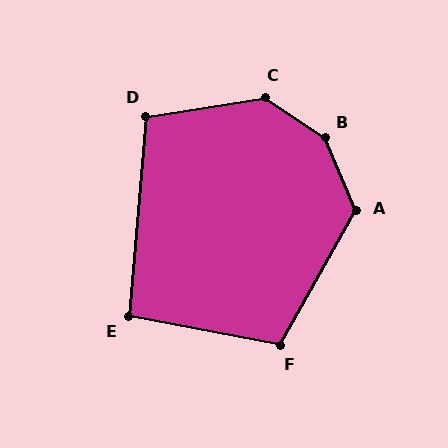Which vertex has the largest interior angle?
B, at approximately 147 degrees.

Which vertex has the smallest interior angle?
E, at approximately 96 degrees.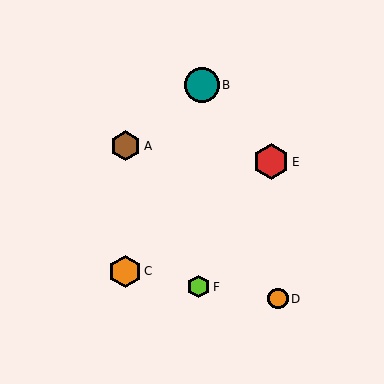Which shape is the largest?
The red hexagon (labeled E) is the largest.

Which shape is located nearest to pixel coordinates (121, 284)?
The orange hexagon (labeled C) at (125, 271) is nearest to that location.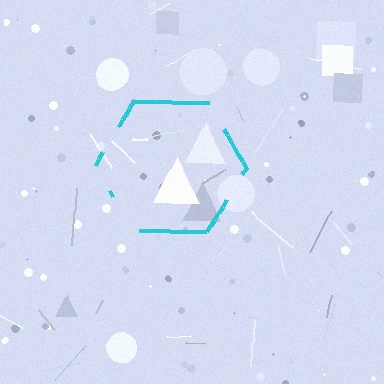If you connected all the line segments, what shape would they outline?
They would outline a hexagon.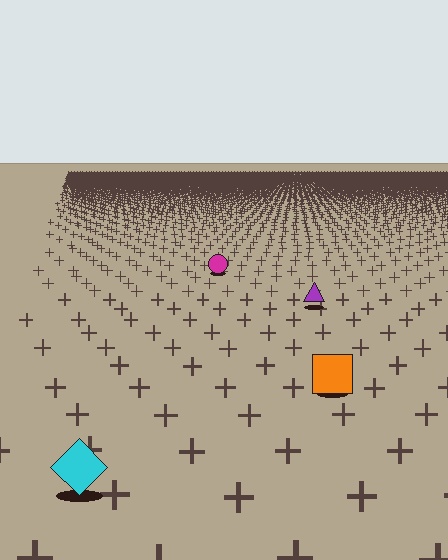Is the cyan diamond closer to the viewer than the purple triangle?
Yes. The cyan diamond is closer — you can tell from the texture gradient: the ground texture is coarser near it.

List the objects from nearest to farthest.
From nearest to farthest: the cyan diamond, the orange square, the purple triangle, the magenta circle.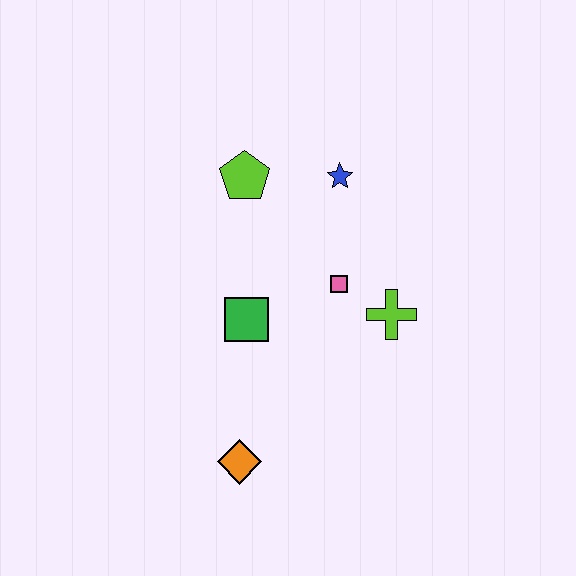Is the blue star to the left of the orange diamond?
No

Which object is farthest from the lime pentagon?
The orange diamond is farthest from the lime pentagon.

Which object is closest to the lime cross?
The pink square is closest to the lime cross.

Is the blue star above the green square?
Yes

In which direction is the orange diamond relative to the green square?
The orange diamond is below the green square.